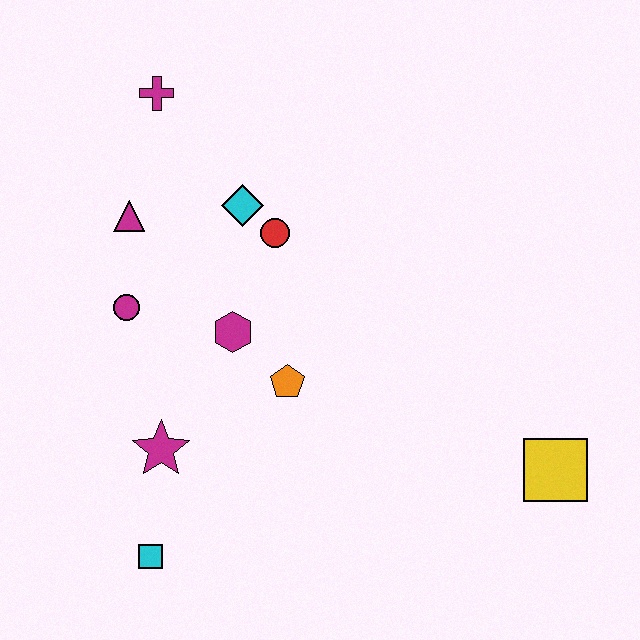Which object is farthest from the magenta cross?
The yellow square is farthest from the magenta cross.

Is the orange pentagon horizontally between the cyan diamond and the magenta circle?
No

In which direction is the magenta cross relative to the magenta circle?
The magenta cross is above the magenta circle.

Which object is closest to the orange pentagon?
The magenta hexagon is closest to the orange pentagon.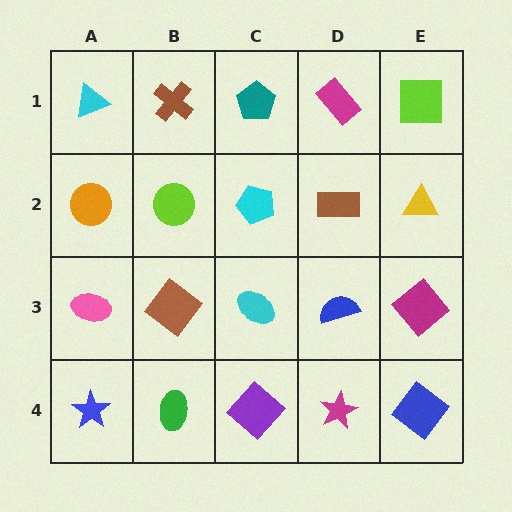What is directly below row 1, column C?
A cyan pentagon.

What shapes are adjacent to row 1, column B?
A lime circle (row 2, column B), a cyan triangle (row 1, column A), a teal pentagon (row 1, column C).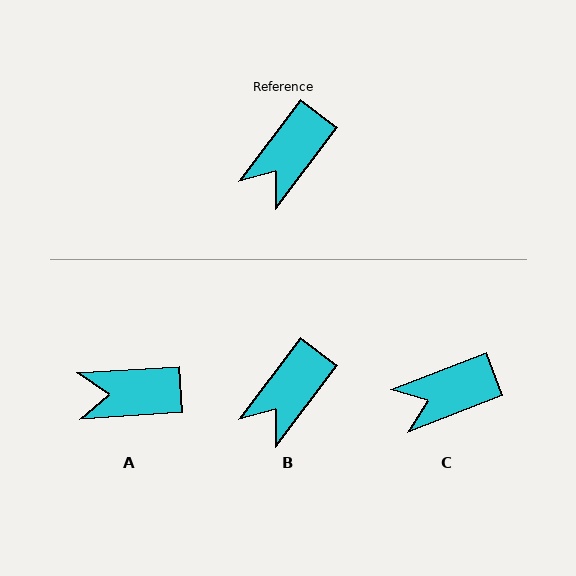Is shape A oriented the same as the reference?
No, it is off by about 49 degrees.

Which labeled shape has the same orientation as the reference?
B.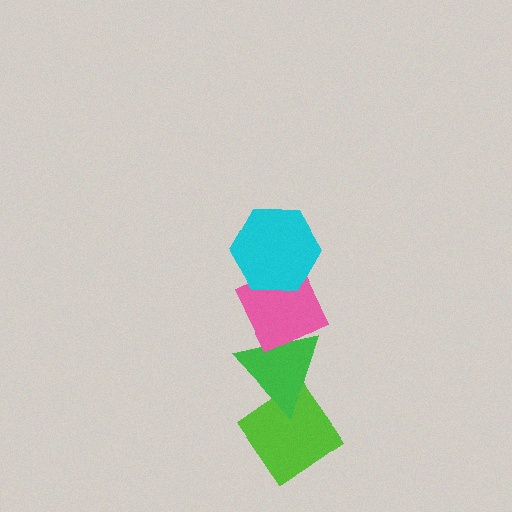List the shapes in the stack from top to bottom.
From top to bottom: the cyan hexagon, the pink diamond, the green triangle, the lime diamond.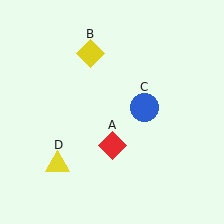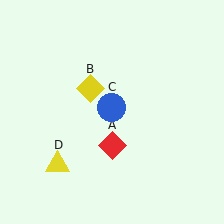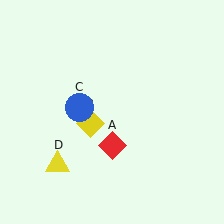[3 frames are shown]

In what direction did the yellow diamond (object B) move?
The yellow diamond (object B) moved down.